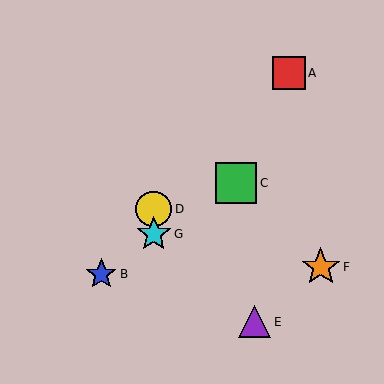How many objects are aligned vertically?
2 objects (D, G) are aligned vertically.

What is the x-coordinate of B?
Object B is at x≈101.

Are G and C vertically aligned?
No, G is at x≈154 and C is at x≈236.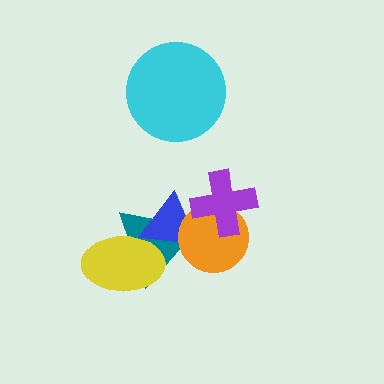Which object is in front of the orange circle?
The purple cross is in front of the orange circle.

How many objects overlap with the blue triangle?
4 objects overlap with the blue triangle.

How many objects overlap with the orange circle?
3 objects overlap with the orange circle.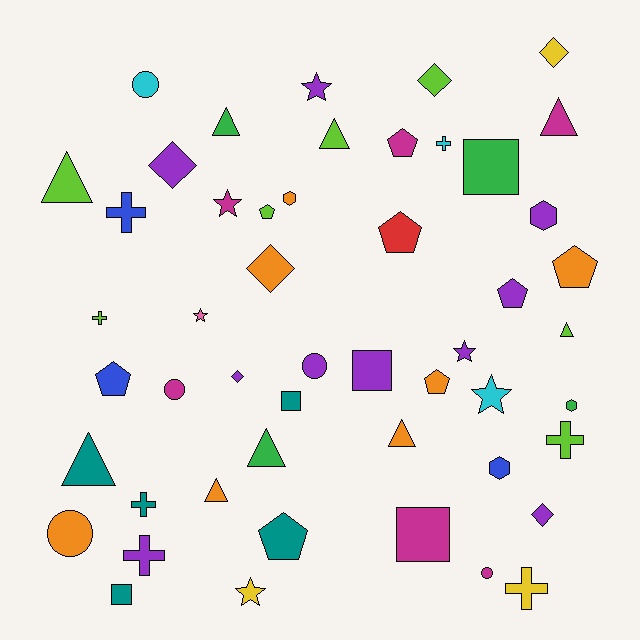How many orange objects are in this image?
There are 7 orange objects.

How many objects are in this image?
There are 50 objects.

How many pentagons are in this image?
There are 8 pentagons.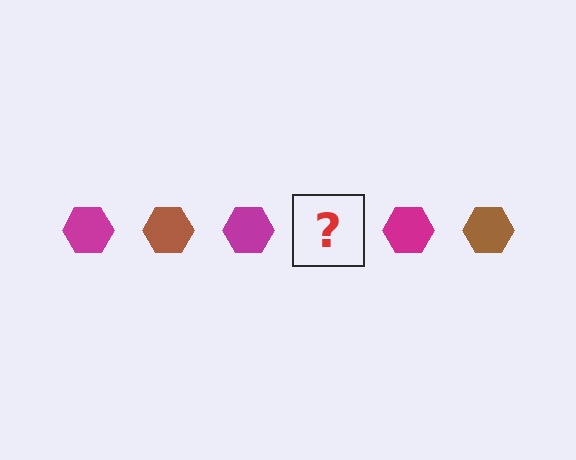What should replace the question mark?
The question mark should be replaced with a brown hexagon.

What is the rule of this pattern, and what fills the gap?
The rule is that the pattern cycles through magenta, brown hexagons. The gap should be filled with a brown hexagon.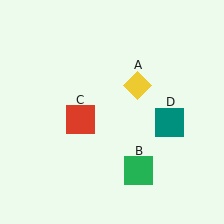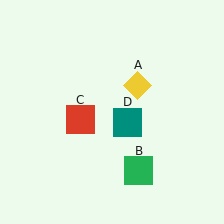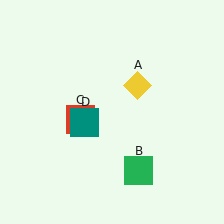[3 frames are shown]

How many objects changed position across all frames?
1 object changed position: teal square (object D).